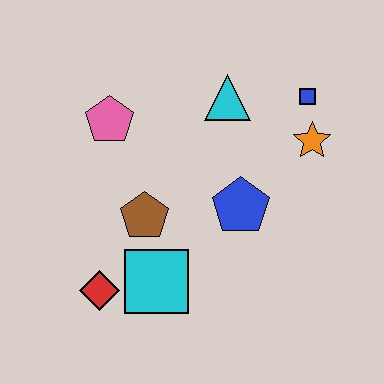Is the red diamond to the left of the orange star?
Yes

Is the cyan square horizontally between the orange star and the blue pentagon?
No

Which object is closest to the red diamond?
The cyan square is closest to the red diamond.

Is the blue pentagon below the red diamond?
No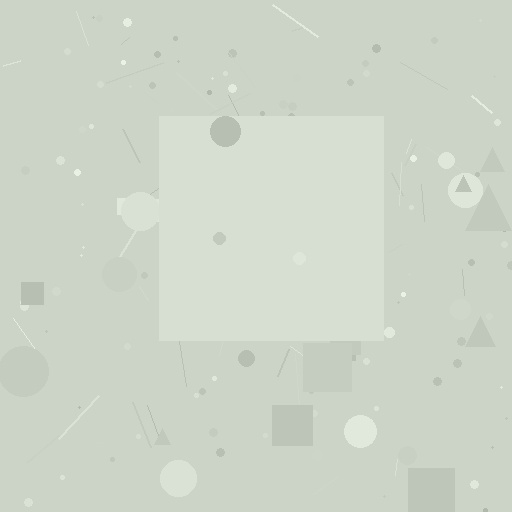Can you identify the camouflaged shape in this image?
The camouflaged shape is a square.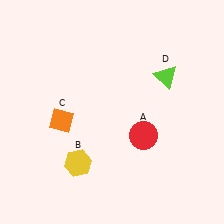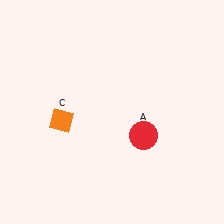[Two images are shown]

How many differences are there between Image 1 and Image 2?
There are 2 differences between the two images.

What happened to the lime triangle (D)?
The lime triangle (D) was removed in Image 2. It was in the top-right area of Image 1.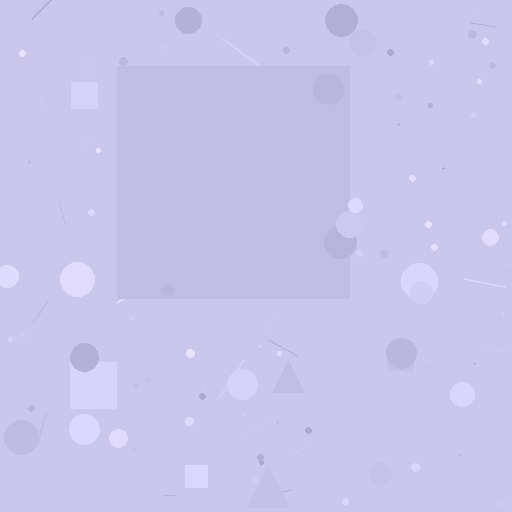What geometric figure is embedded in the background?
A square is embedded in the background.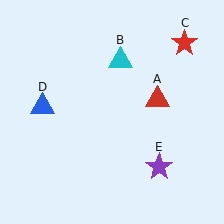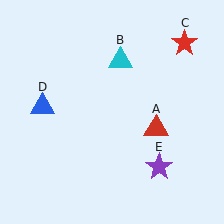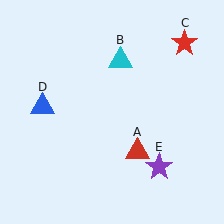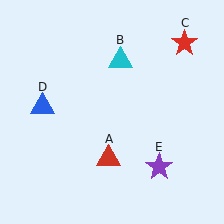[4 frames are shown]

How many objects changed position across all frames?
1 object changed position: red triangle (object A).